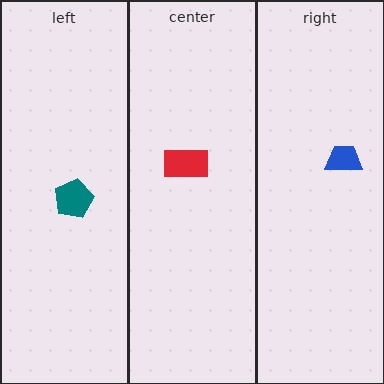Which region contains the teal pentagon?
The left region.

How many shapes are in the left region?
1.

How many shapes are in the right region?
1.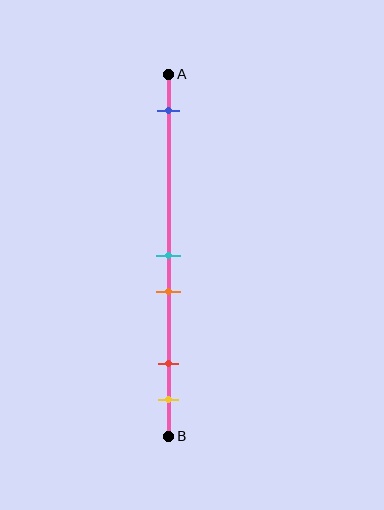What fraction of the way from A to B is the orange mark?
The orange mark is approximately 60% (0.6) of the way from A to B.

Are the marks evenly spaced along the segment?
No, the marks are not evenly spaced.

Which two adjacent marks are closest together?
The cyan and orange marks are the closest adjacent pair.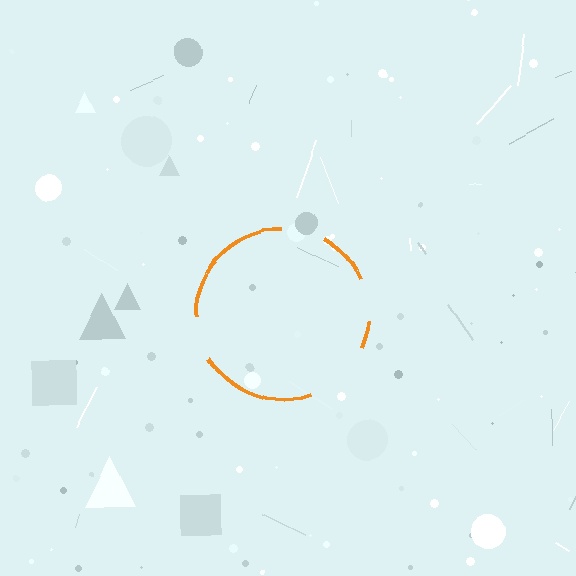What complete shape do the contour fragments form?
The contour fragments form a circle.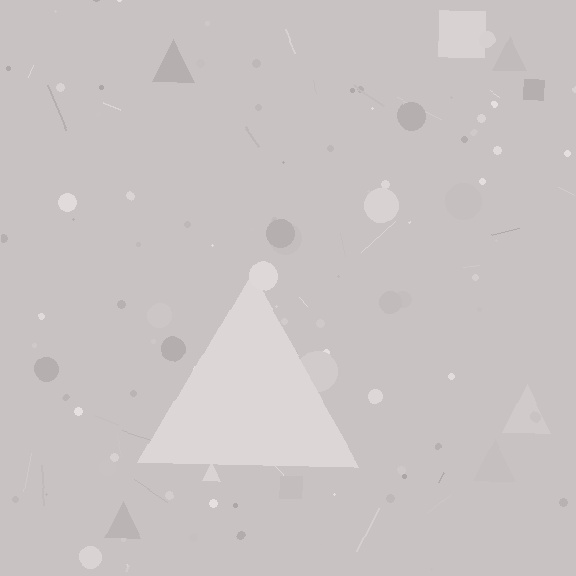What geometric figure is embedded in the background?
A triangle is embedded in the background.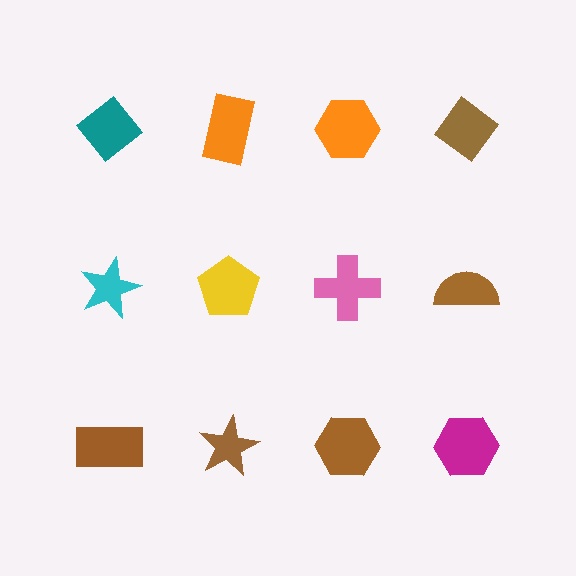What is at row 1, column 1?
A teal diamond.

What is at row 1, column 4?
A brown diamond.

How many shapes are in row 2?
4 shapes.